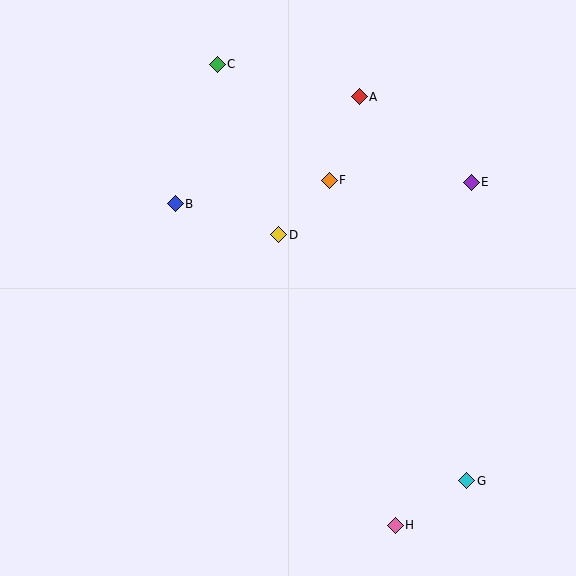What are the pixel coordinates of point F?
Point F is at (329, 180).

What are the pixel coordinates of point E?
Point E is at (471, 182).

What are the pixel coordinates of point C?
Point C is at (217, 64).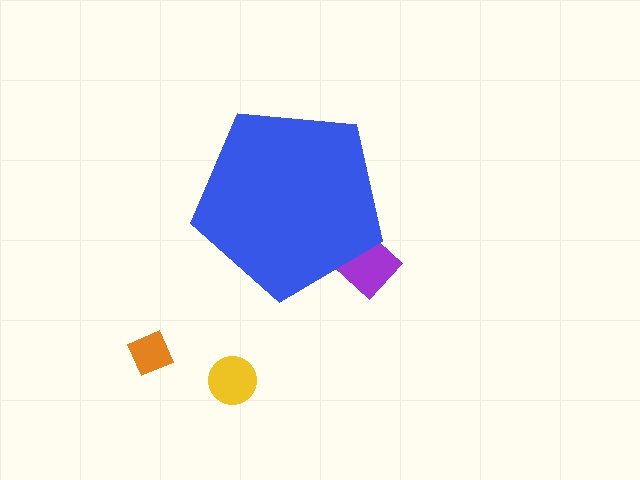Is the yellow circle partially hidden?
No, the yellow circle is fully visible.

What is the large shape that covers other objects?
A blue pentagon.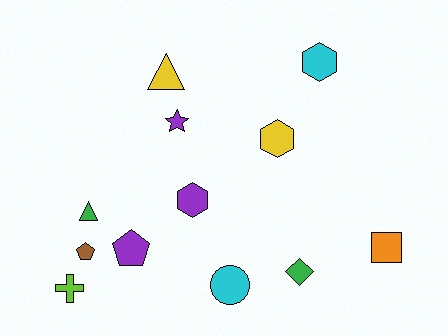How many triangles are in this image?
There are 2 triangles.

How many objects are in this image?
There are 12 objects.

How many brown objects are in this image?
There is 1 brown object.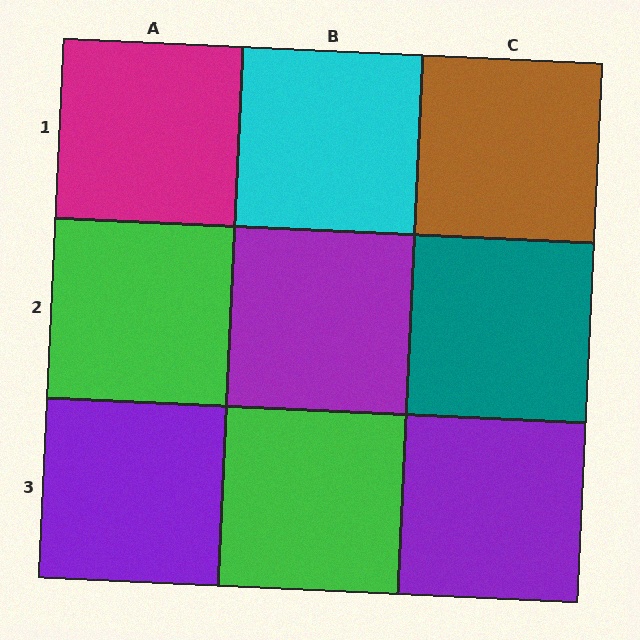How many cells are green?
2 cells are green.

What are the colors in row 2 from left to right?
Green, purple, teal.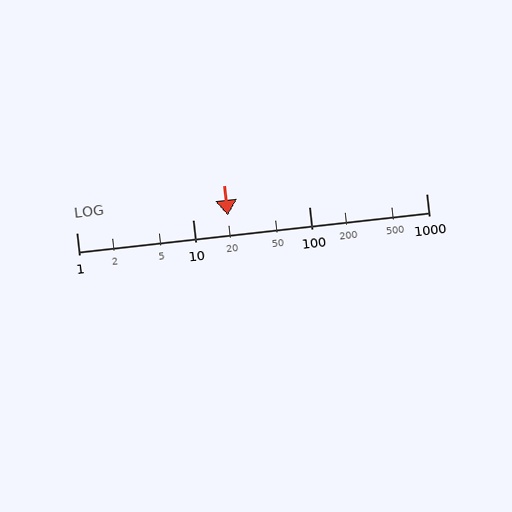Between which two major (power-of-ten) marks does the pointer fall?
The pointer is between 10 and 100.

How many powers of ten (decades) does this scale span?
The scale spans 3 decades, from 1 to 1000.